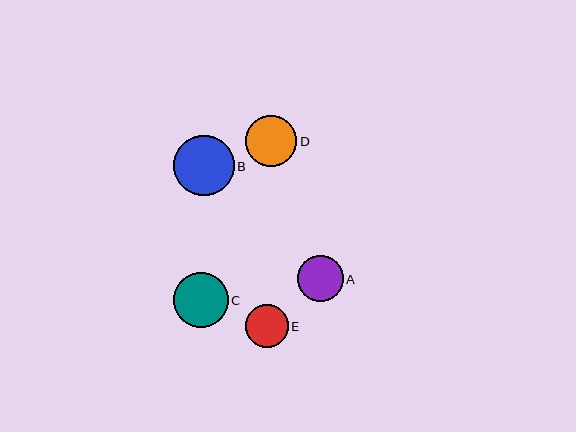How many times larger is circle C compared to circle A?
Circle C is approximately 1.2 times the size of circle A.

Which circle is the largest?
Circle B is the largest with a size of approximately 61 pixels.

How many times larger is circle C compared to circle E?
Circle C is approximately 1.3 times the size of circle E.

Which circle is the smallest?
Circle E is the smallest with a size of approximately 43 pixels.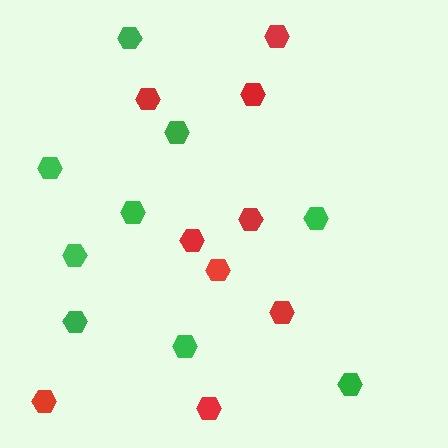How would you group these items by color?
There are 2 groups: one group of green hexagons (9) and one group of red hexagons (9).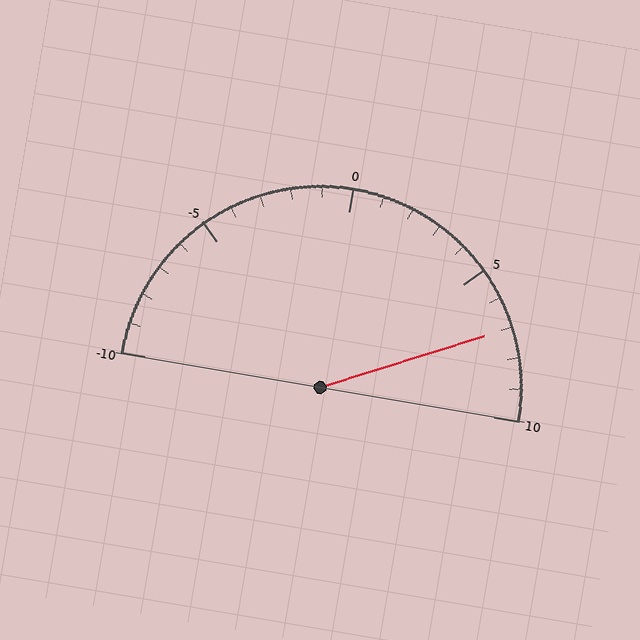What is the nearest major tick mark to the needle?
The nearest major tick mark is 5.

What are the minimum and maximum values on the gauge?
The gauge ranges from -10 to 10.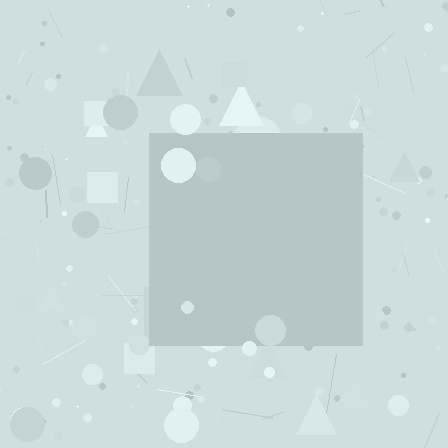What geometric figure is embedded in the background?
A square is embedded in the background.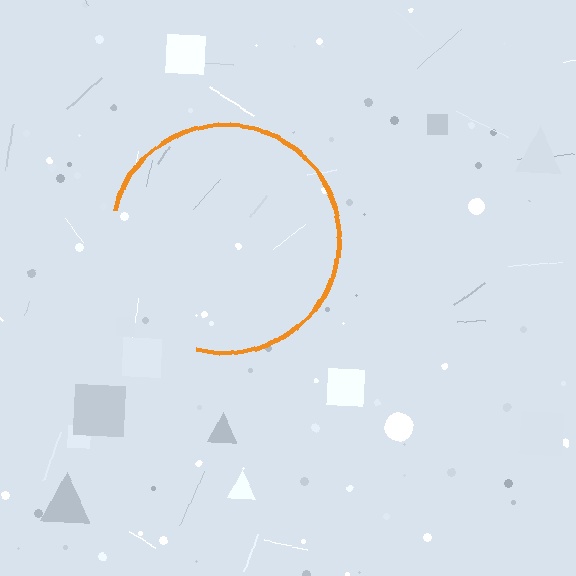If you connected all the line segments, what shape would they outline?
They would outline a circle.